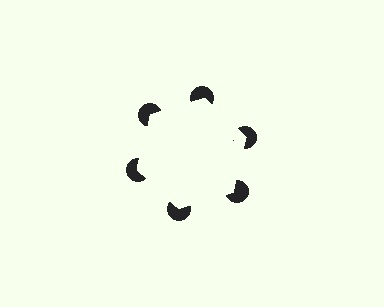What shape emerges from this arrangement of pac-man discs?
An illusory hexagon — its edges are inferred from the aligned wedge cuts in the pac-man discs, not physically drawn.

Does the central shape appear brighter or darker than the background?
It typically appears slightly brighter than the background, even though no actual brightness change is drawn.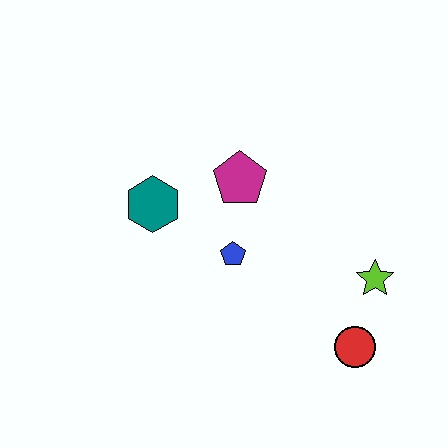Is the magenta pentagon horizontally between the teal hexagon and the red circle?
Yes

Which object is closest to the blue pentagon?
The magenta pentagon is closest to the blue pentagon.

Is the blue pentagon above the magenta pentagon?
No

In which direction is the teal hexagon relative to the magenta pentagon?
The teal hexagon is to the left of the magenta pentagon.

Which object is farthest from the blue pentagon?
The red circle is farthest from the blue pentagon.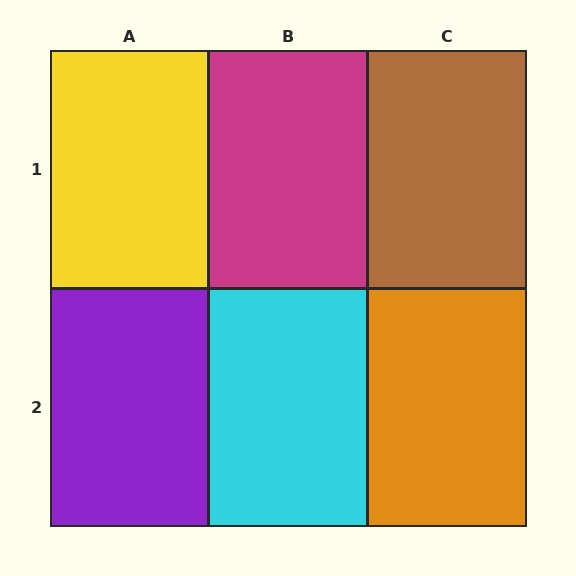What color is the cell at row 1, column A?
Yellow.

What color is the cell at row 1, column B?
Magenta.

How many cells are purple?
1 cell is purple.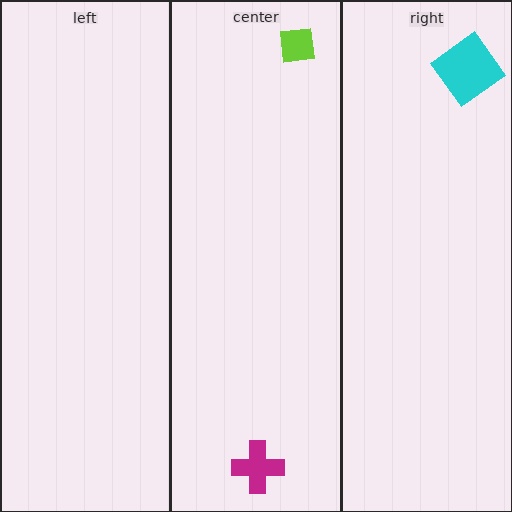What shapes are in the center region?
The lime square, the magenta cross.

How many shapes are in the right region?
1.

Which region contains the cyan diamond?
The right region.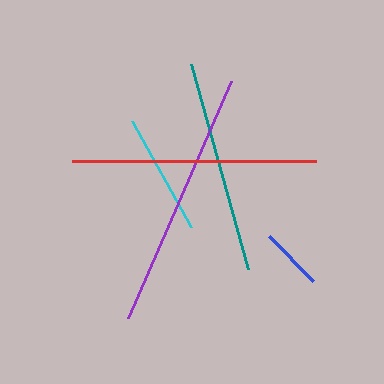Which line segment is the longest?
The purple line is the longest at approximately 259 pixels.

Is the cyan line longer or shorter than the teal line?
The teal line is longer than the cyan line.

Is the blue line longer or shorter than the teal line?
The teal line is longer than the blue line.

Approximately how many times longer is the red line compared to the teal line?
The red line is approximately 1.1 times the length of the teal line.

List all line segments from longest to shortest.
From longest to shortest: purple, red, teal, cyan, blue.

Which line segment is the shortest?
The blue line is the shortest at approximately 63 pixels.